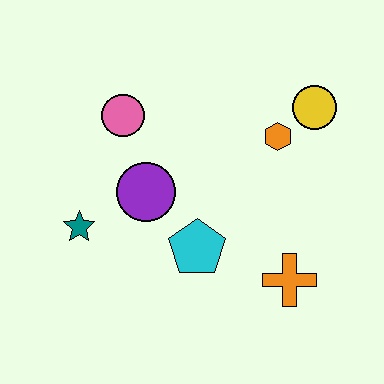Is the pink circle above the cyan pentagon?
Yes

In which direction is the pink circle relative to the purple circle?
The pink circle is above the purple circle.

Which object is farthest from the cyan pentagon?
The yellow circle is farthest from the cyan pentagon.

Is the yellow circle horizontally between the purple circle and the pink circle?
No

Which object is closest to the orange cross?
The cyan pentagon is closest to the orange cross.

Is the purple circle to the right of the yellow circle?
No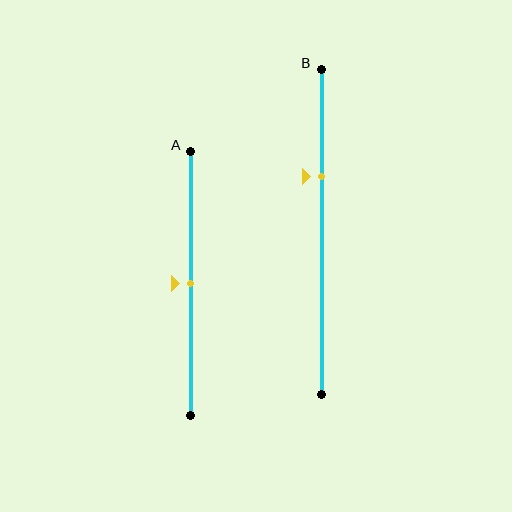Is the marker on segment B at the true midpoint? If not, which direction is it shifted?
No, the marker on segment B is shifted upward by about 17% of the segment length.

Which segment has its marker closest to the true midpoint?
Segment A has its marker closest to the true midpoint.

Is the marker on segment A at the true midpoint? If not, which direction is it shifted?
Yes, the marker on segment A is at the true midpoint.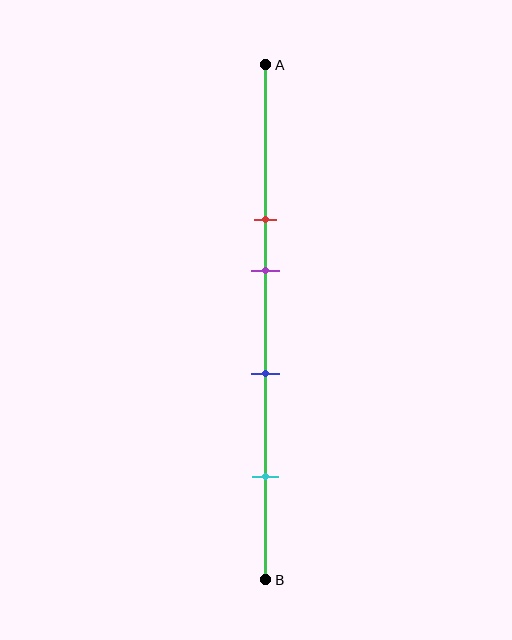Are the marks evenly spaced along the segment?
No, the marks are not evenly spaced.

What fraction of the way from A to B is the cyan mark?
The cyan mark is approximately 80% (0.8) of the way from A to B.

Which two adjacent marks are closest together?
The red and purple marks are the closest adjacent pair.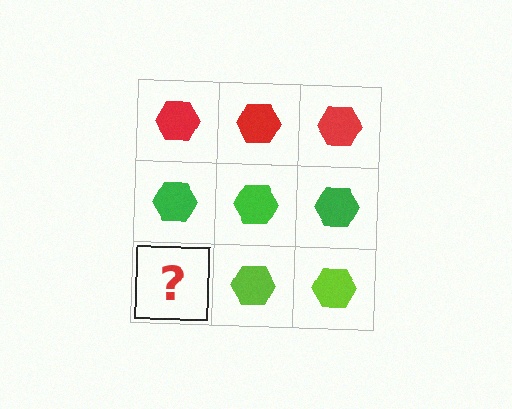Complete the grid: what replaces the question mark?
The question mark should be replaced with a lime hexagon.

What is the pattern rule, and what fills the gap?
The rule is that each row has a consistent color. The gap should be filled with a lime hexagon.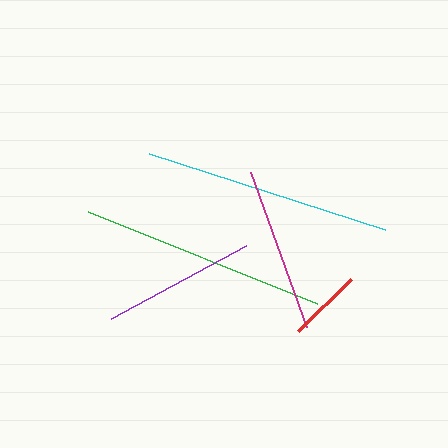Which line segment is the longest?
The cyan line is the longest at approximately 248 pixels.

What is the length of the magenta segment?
The magenta segment is approximately 165 pixels long.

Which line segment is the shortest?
The red line is the shortest at approximately 75 pixels.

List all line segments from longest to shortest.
From longest to shortest: cyan, green, magenta, purple, red.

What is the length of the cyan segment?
The cyan segment is approximately 248 pixels long.